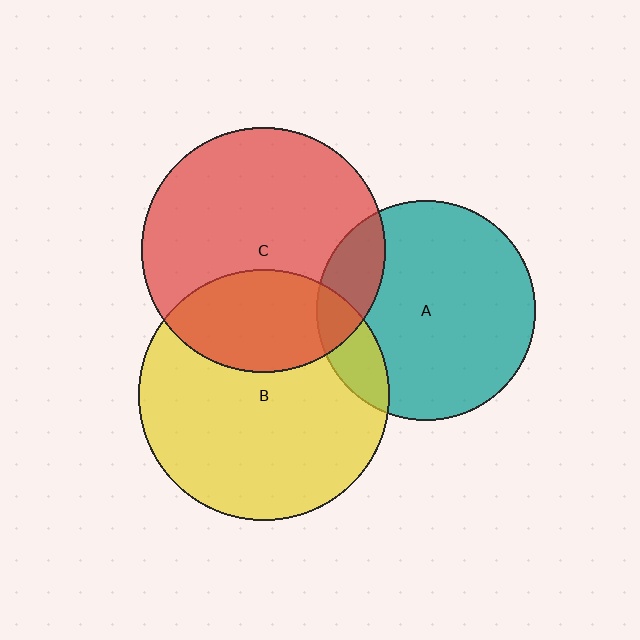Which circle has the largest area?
Circle B (yellow).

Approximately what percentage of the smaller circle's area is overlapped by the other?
Approximately 15%.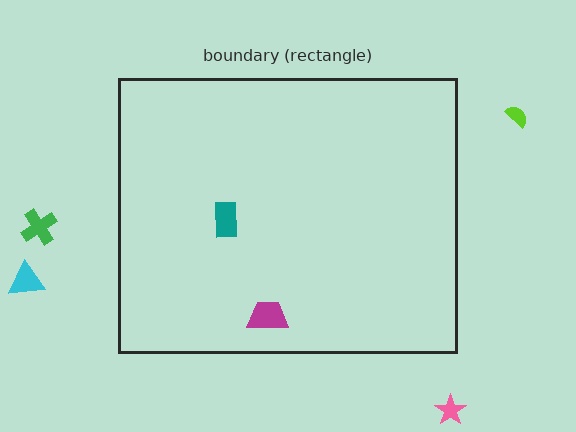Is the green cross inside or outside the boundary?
Outside.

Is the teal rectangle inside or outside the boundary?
Inside.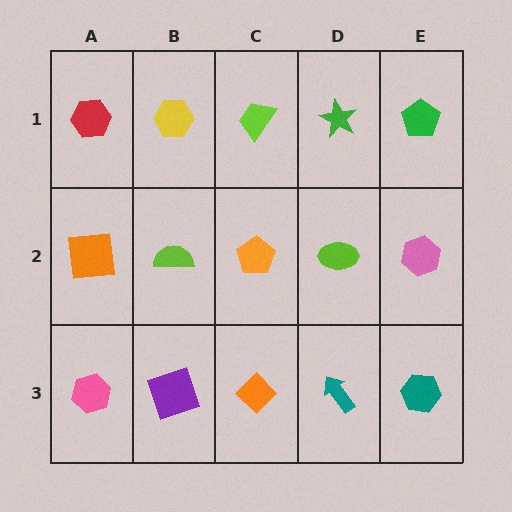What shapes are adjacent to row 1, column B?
A lime semicircle (row 2, column B), a red hexagon (row 1, column A), a lime trapezoid (row 1, column C).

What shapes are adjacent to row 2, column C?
A lime trapezoid (row 1, column C), an orange diamond (row 3, column C), a lime semicircle (row 2, column B), a lime ellipse (row 2, column D).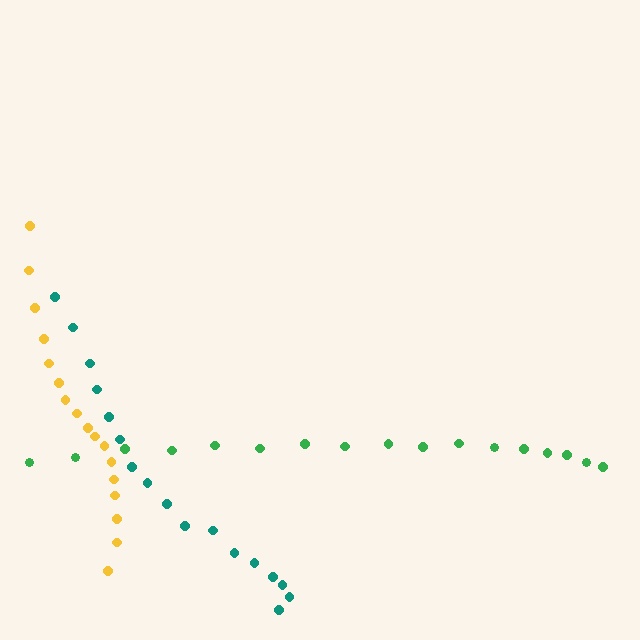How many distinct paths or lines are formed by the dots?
There are 3 distinct paths.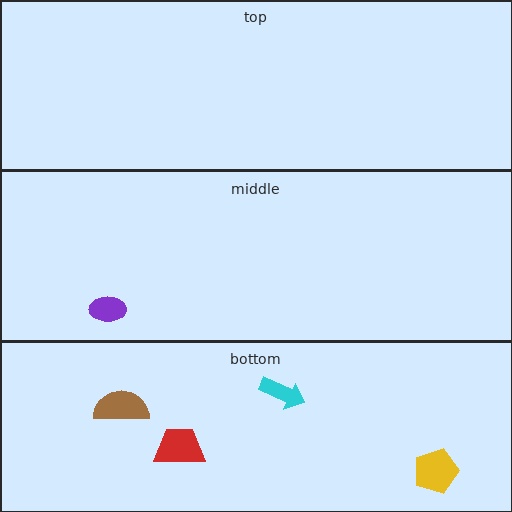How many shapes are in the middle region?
1.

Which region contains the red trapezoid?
The bottom region.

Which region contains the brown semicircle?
The bottom region.